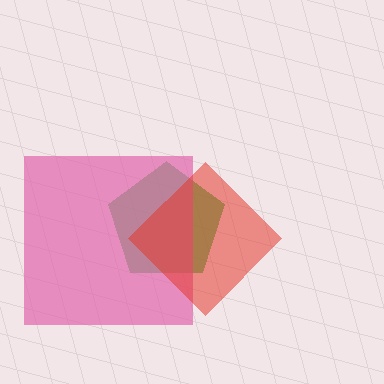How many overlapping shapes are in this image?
There are 3 overlapping shapes in the image.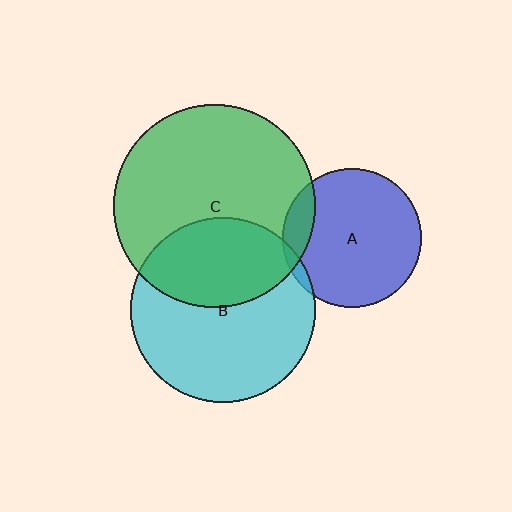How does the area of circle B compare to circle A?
Approximately 1.8 times.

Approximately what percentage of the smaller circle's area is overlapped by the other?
Approximately 5%.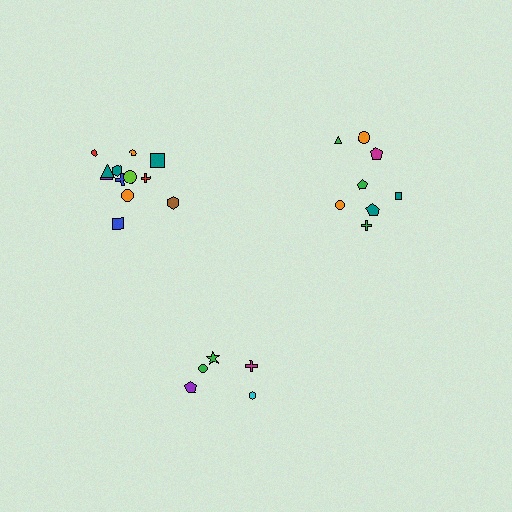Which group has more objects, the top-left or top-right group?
The top-left group.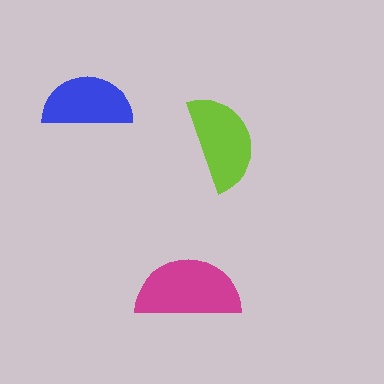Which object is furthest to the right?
The lime semicircle is rightmost.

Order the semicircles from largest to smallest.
the magenta one, the lime one, the blue one.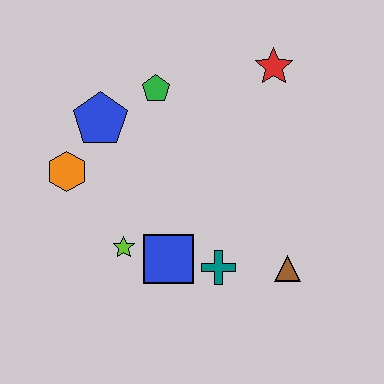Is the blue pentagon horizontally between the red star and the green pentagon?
No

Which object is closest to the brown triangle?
The teal cross is closest to the brown triangle.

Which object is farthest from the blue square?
The red star is farthest from the blue square.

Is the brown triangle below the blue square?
Yes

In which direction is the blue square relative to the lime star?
The blue square is to the right of the lime star.